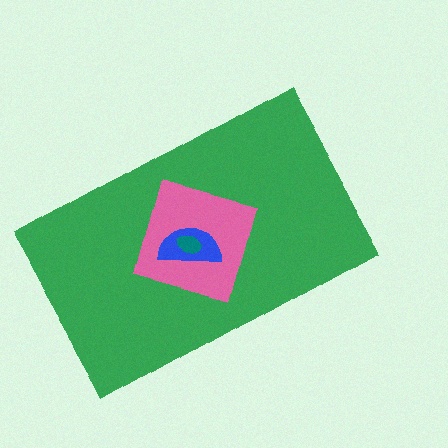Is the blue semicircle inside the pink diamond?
Yes.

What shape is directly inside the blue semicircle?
The teal ellipse.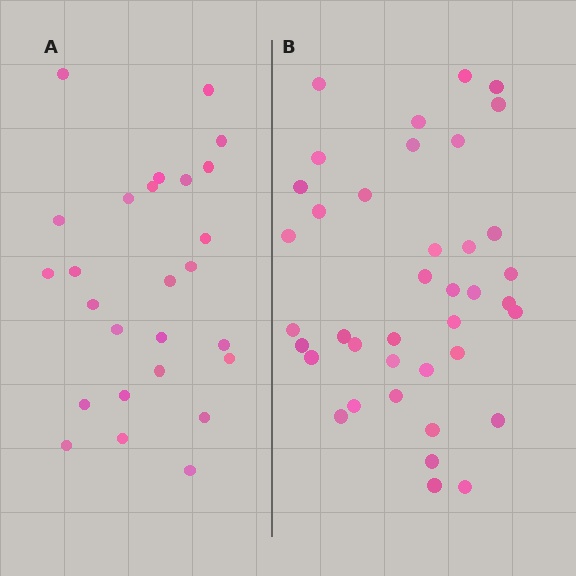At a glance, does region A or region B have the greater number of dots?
Region B (the right region) has more dots.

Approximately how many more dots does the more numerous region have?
Region B has approximately 15 more dots than region A.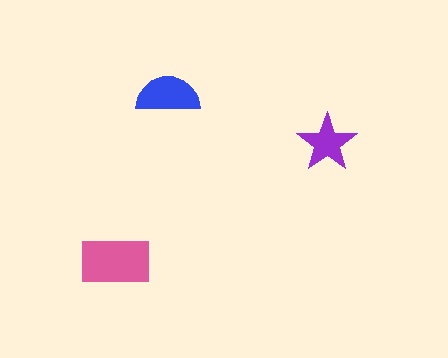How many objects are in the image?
There are 3 objects in the image.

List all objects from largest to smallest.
The pink rectangle, the blue semicircle, the purple star.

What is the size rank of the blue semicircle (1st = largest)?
2nd.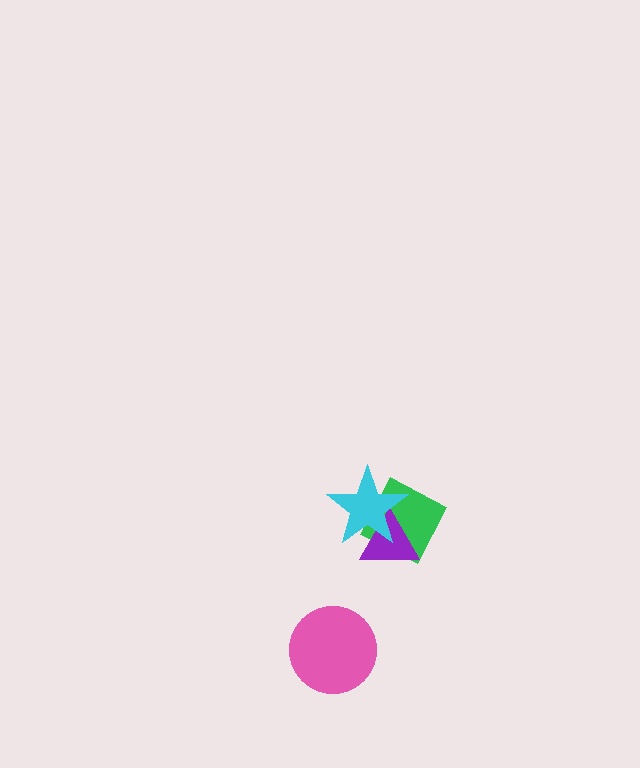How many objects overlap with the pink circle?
0 objects overlap with the pink circle.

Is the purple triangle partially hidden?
Yes, it is partially covered by another shape.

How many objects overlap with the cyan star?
2 objects overlap with the cyan star.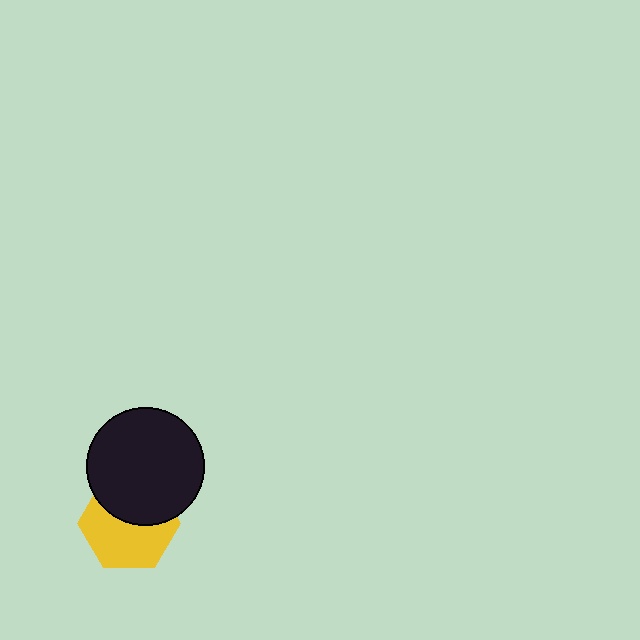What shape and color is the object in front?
The object in front is a black circle.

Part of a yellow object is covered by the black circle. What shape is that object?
It is a hexagon.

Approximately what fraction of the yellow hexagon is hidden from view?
Roughly 42% of the yellow hexagon is hidden behind the black circle.